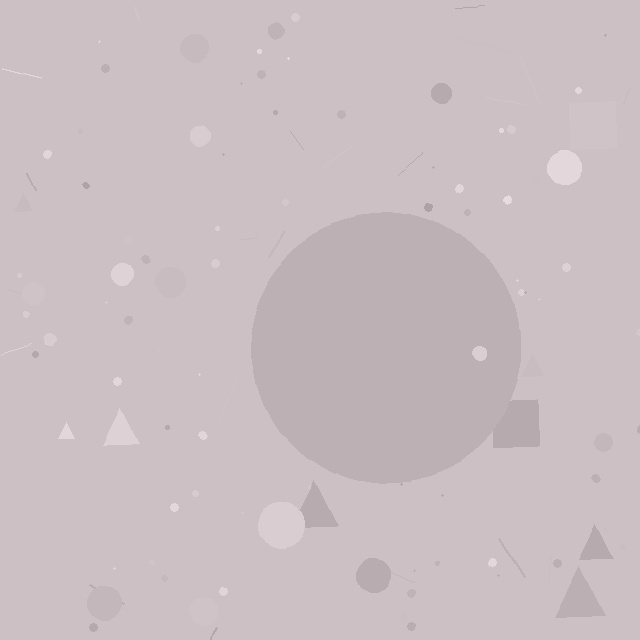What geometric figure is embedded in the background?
A circle is embedded in the background.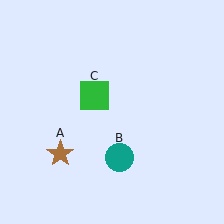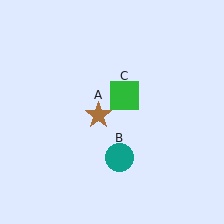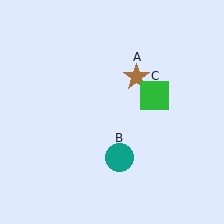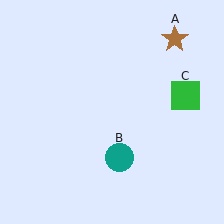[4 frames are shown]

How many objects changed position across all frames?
2 objects changed position: brown star (object A), green square (object C).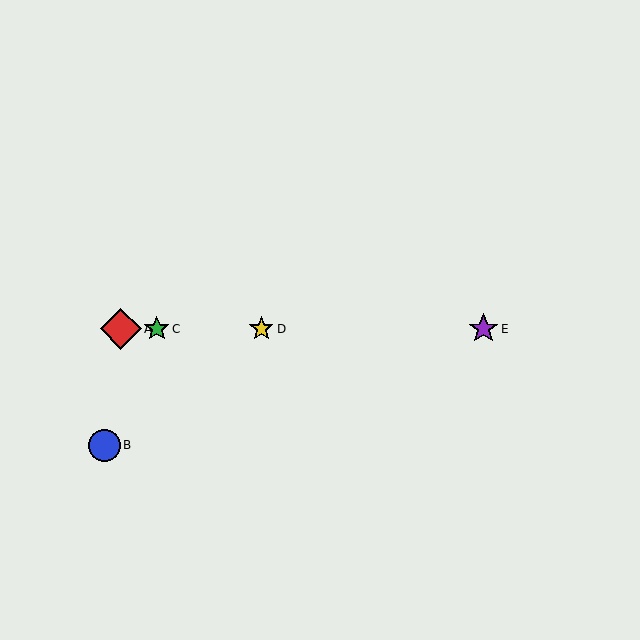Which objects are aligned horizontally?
Objects A, C, D, E are aligned horizontally.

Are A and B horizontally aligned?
No, A is at y≈329 and B is at y≈445.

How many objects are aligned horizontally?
4 objects (A, C, D, E) are aligned horizontally.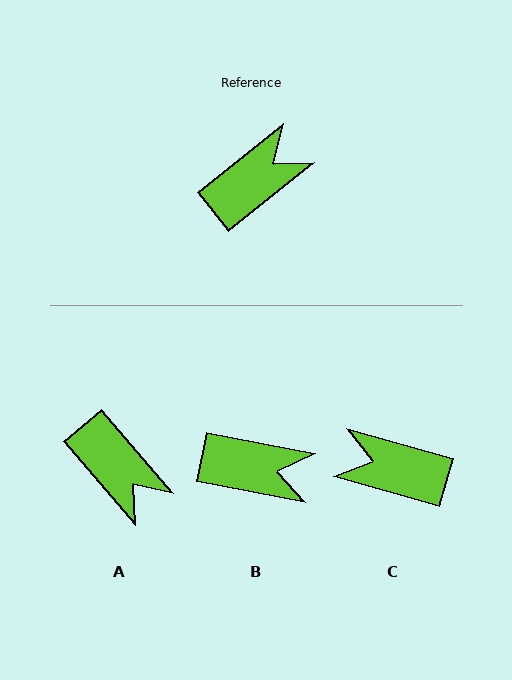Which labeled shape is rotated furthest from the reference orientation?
C, about 126 degrees away.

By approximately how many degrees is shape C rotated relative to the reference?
Approximately 126 degrees counter-clockwise.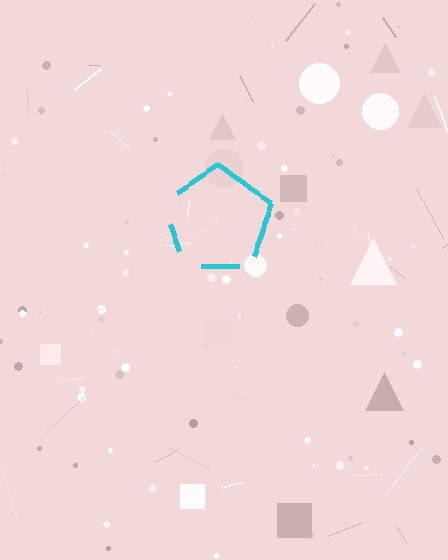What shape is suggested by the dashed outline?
The dashed outline suggests a pentagon.